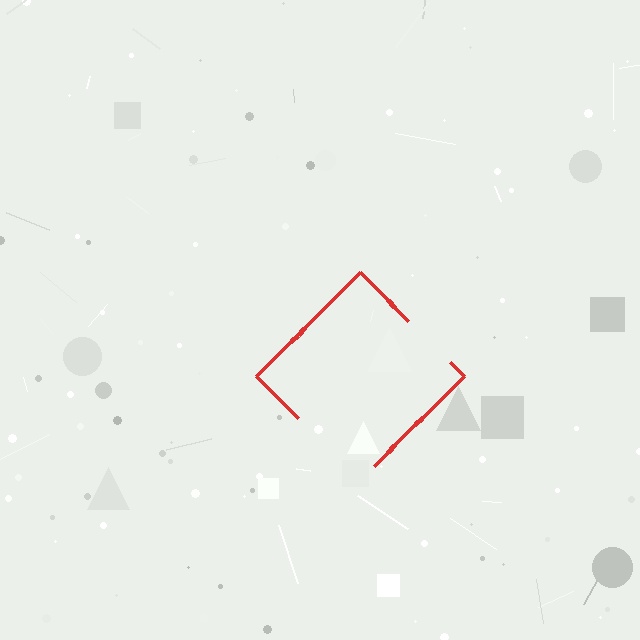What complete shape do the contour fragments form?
The contour fragments form a diamond.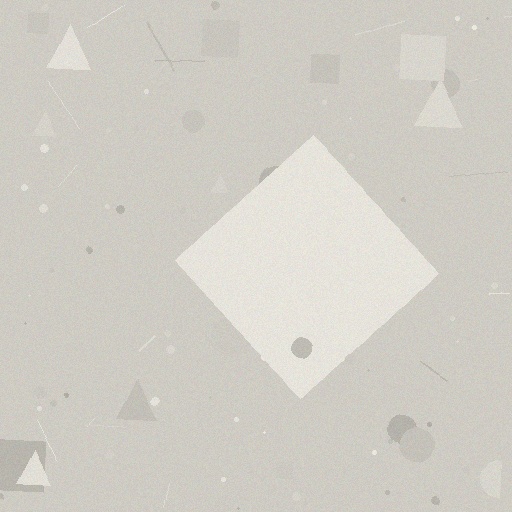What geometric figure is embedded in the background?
A diamond is embedded in the background.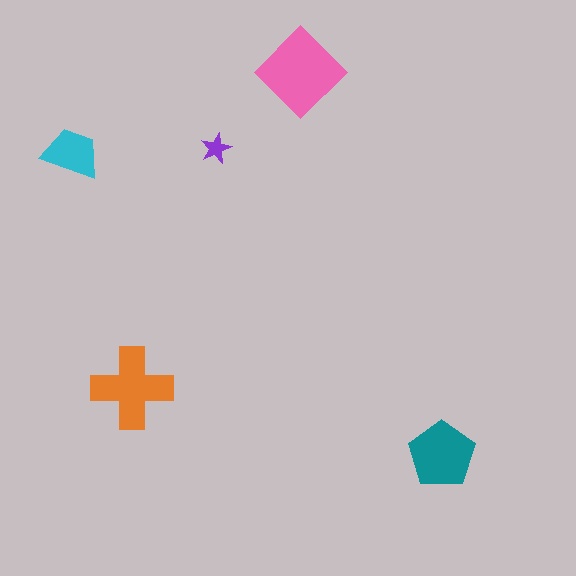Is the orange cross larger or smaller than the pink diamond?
Smaller.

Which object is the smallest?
The purple star.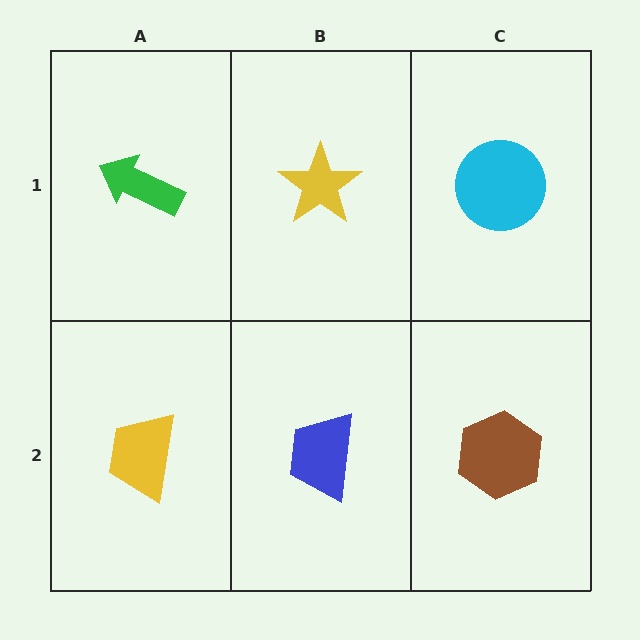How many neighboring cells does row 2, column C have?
2.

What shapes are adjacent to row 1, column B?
A blue trapezoid (row 2, column B), a green arrow (row 1, column A), a cyan circle (row 1, column C).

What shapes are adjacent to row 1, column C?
A brown hexagon (row 2, column C), a yellow star (row 1, column B).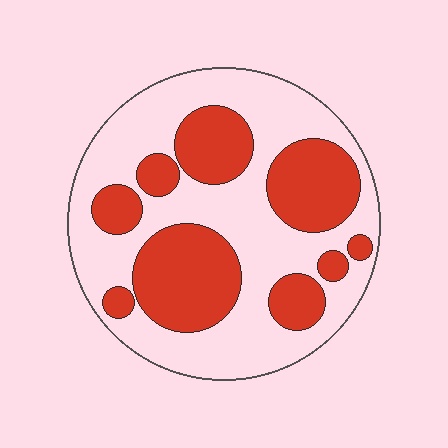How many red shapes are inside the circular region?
9.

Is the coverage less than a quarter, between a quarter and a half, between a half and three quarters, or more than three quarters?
Between a quarter and a half.